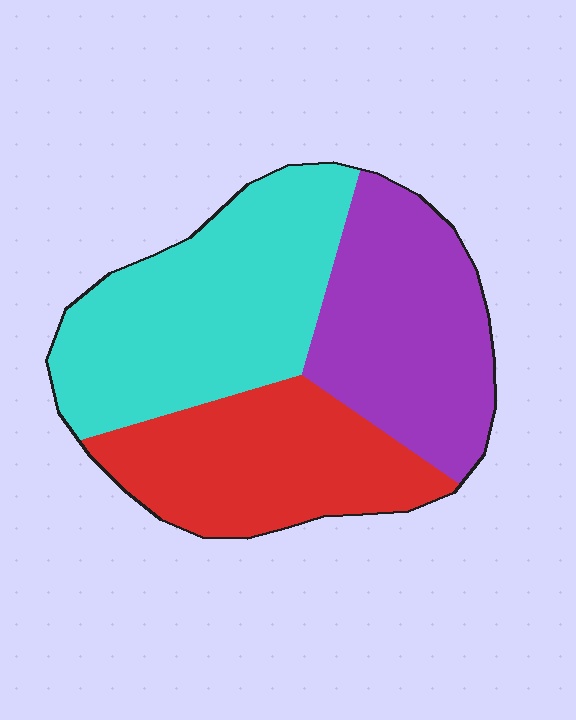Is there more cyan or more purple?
Cyan.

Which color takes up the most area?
Cyan, at roughly 40%.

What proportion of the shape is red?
Red covers 29% of the shape.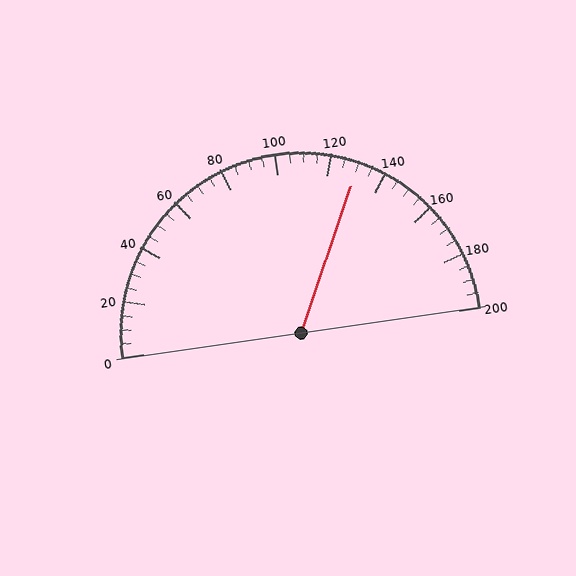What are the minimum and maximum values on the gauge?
The gauge ranges from 0 to 200.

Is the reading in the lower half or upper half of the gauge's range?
The reading is in the upper half of the range (0 to 200).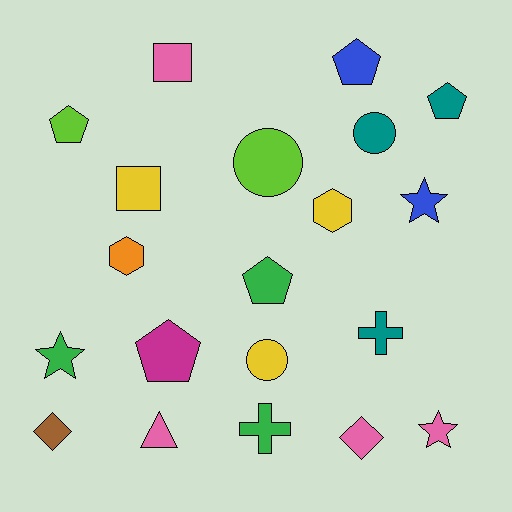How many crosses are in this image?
There are 2 crosses.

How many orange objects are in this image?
There is 1 orange object.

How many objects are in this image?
There are 20 objects.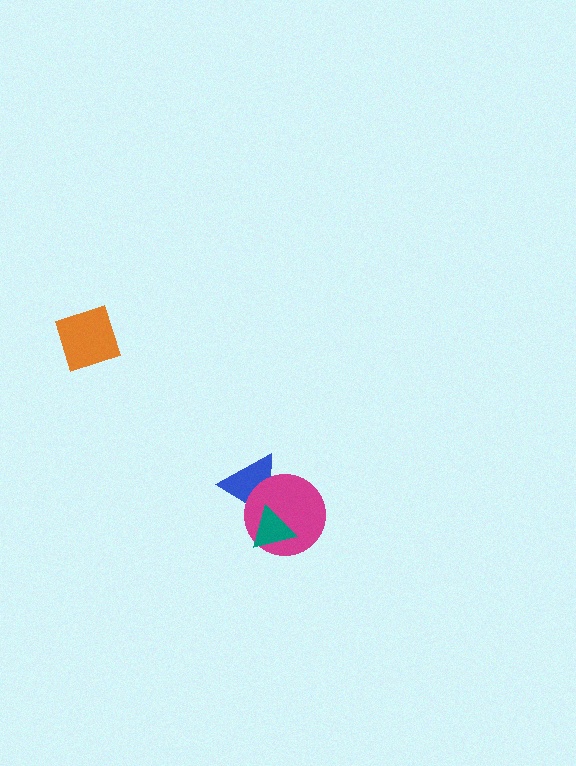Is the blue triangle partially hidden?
Yes, it is partially covered by another shape.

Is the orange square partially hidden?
No, no other shape covers it.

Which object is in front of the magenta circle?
The teal triangle is in front of the magenta circle.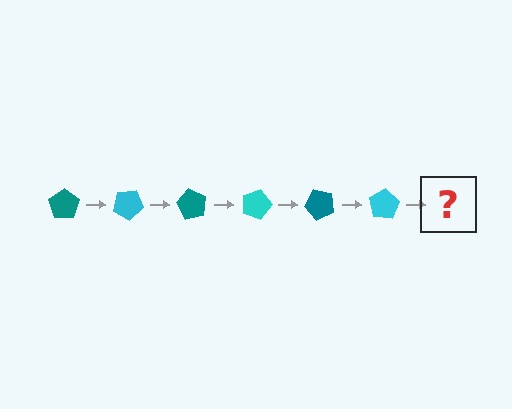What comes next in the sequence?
The next element should be a teal pentagon, rotated 180 degrees from the start.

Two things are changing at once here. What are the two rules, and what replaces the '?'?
The two rules are that it rotates 30 degrees each step and the color cycles through teal and cyan. The '?' should be a teal pentagon, rotated 180 degrees from the start.